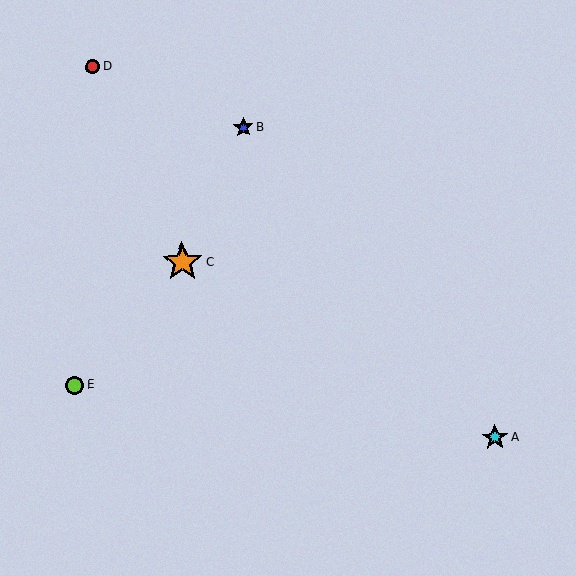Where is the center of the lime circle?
The center of the lime circle is at (75, 385).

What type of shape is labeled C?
Shape C is an orange star.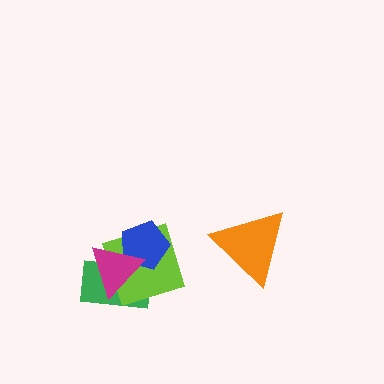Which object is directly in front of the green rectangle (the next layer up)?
The lime square is directly in front of the green rectangle.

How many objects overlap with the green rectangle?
3 objects overlap with the green rectangle.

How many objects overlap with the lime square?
3 objects overlap with the lime square.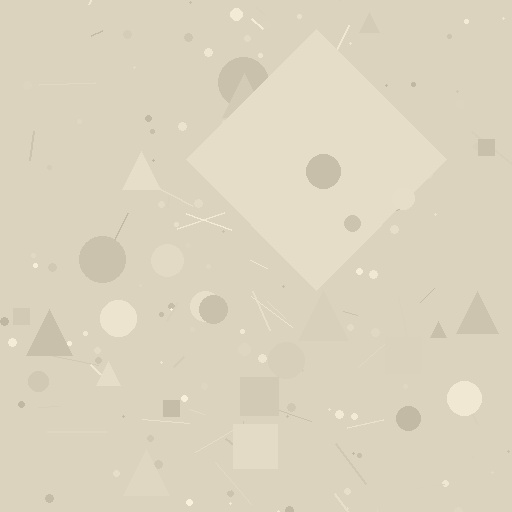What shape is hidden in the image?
A diamond is hidden in the image.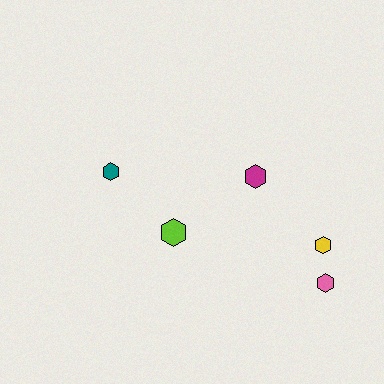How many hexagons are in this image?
There are 5 hexagons.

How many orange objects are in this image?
There are no orange objects.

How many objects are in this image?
There are 5 objects.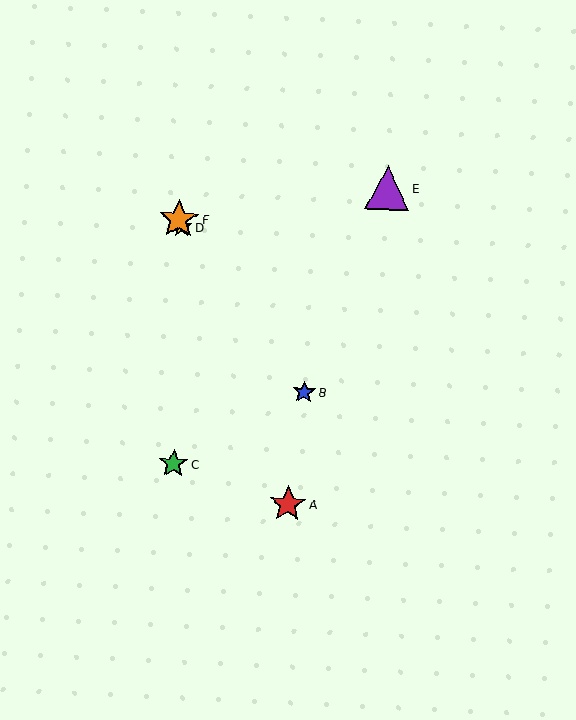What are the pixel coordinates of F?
Object F is at (179, 219).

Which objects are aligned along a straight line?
Objects A, D, F are aligned along a straight line.